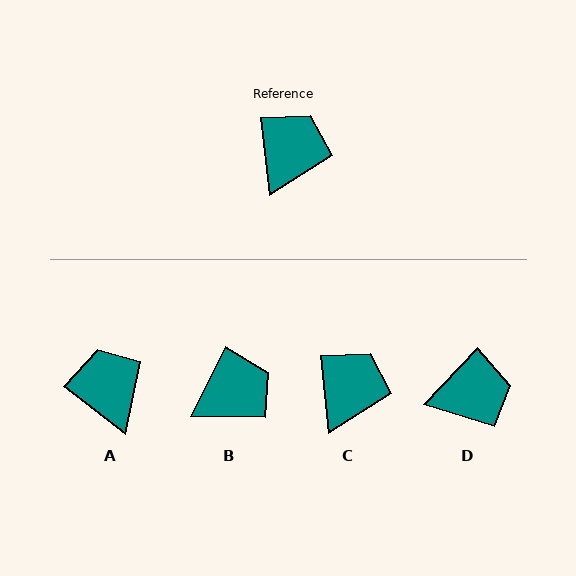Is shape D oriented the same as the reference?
No, it is off by about 50 degrees.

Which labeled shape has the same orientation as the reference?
C.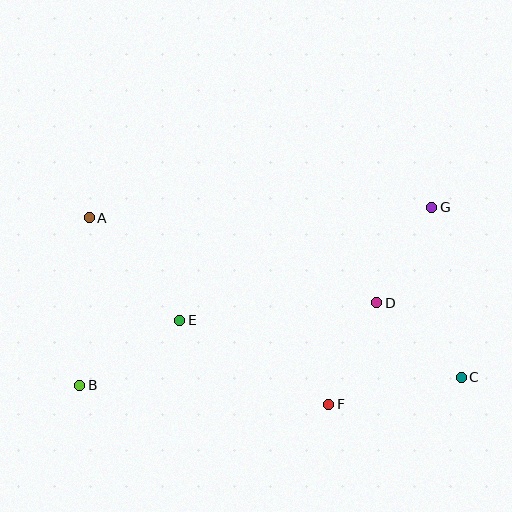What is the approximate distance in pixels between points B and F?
The distance between B and F is approximately 250 pixels.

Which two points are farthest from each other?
Points A and C are farthest from each other.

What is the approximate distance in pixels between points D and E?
The distance between D and E is approximately 198 pixels.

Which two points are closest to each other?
Points D and G are closest to each other.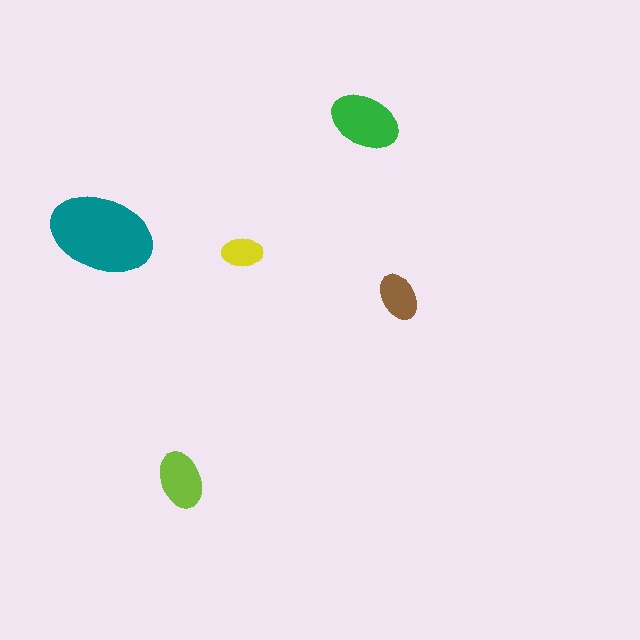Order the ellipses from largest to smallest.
the teal one, the green one, the lime one, the brown one, the yellow one.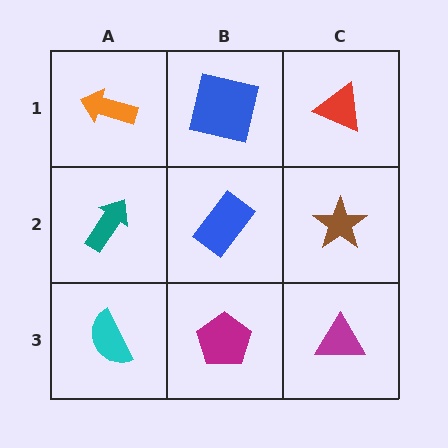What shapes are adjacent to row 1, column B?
A blue rectangle (row 2, column B), an orange arrow (row 1, column A), a red triangle (row 1, column C).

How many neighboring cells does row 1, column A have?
2.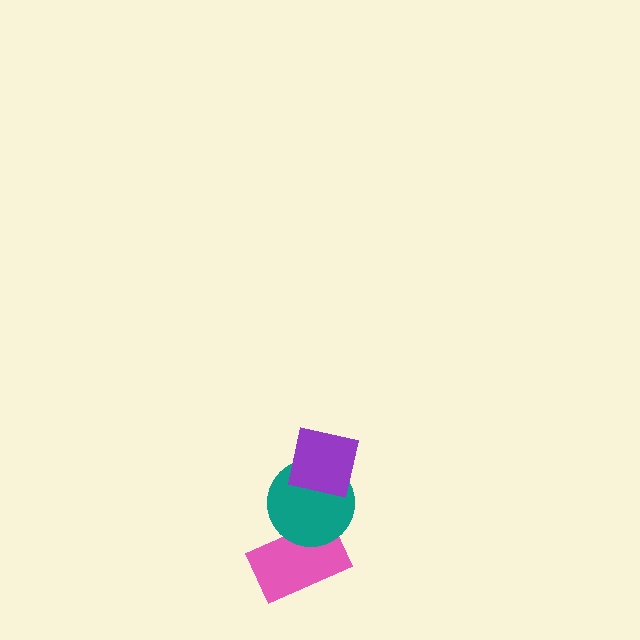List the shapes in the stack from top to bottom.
From top to bottom: the purple square, the teal circle, the pink rectangle.